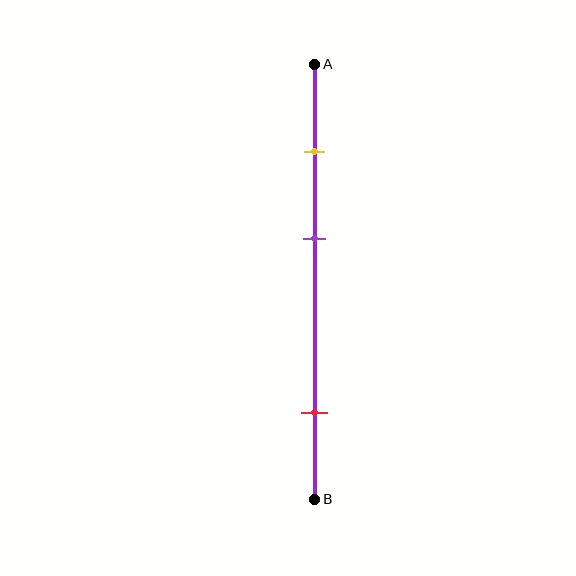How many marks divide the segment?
There are 3 marks dividing the segment.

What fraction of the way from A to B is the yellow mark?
The yellow mark is approximately 20% (0.2) of the way from A to B.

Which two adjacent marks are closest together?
The yellow and purple marks are the closest adjacent pair.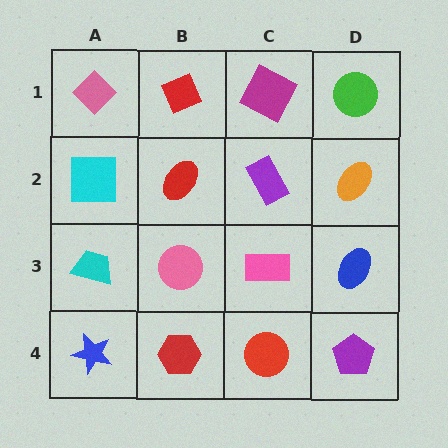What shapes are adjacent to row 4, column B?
A pink circle (row 3, column B), a blue star (row 4, column A), a red circle (row 4, column C).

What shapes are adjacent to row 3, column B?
A red ellipse (row 2, column B), a red hexagon (row 4, column B), a cyan trapezoid (row 3, column A), a pink rectangle (row 3, column C).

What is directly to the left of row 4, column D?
A red circle.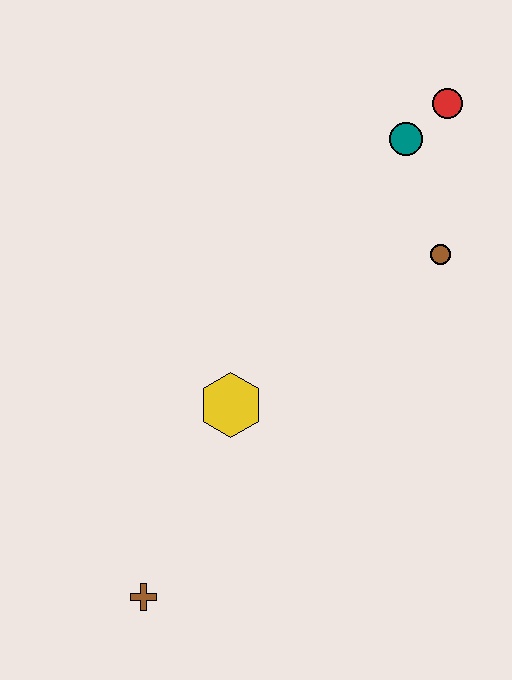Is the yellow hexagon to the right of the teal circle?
No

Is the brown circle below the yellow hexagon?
No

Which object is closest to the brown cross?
The yellow hexagon is closest to the brown cross.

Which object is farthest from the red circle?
The brown cross is farthest from the red circle.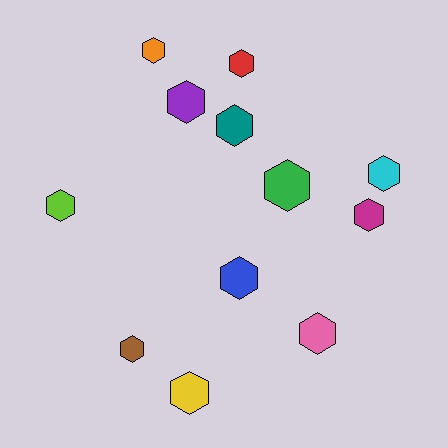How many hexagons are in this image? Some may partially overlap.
There are 12 hexagons.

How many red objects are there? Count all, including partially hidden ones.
There is 1 red object.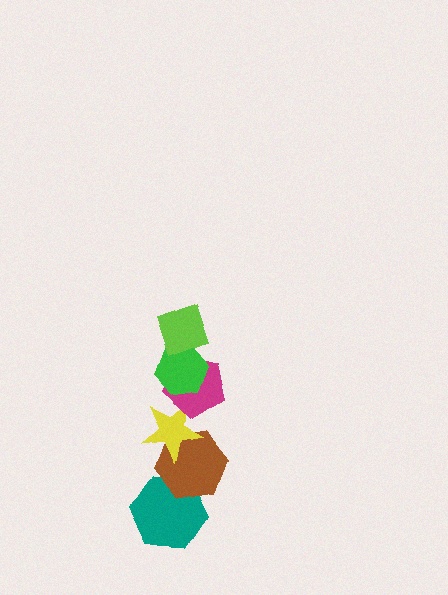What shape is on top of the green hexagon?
The lime diamond is on top of the green hexagon.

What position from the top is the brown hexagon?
The brown hexagon is 5th from the top.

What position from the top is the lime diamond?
The lime diamond is 1st from the top.